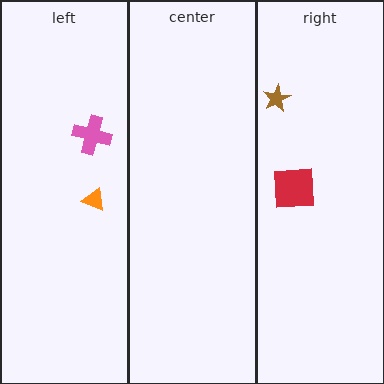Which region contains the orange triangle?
The left region.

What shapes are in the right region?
The brown star, the red square.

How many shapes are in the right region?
2.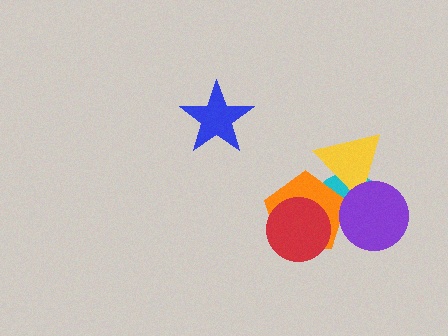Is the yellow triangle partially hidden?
Yes, it is partially covered by another shape.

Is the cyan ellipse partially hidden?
Yes, it is partially covered by another shape.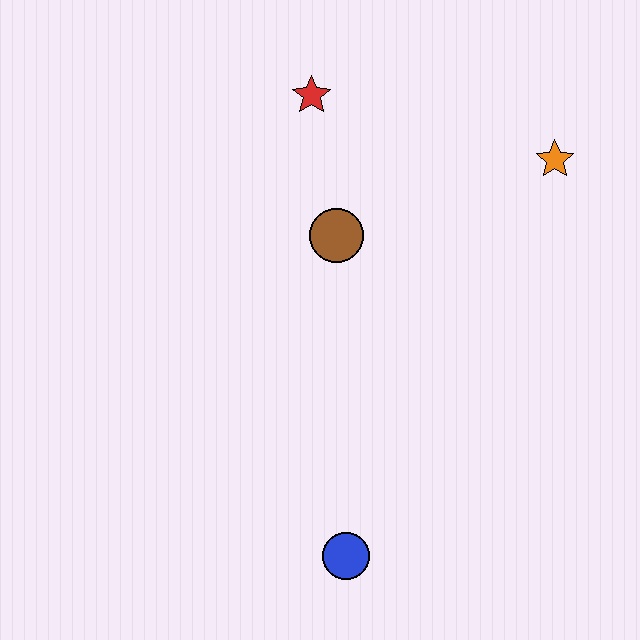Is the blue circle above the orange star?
No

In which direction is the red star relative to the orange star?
The red star is to the left of the orange star.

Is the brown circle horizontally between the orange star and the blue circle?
No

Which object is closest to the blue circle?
The brown circle is closest to the blue circle.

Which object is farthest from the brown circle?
The blue circle is farthest from the brown circle.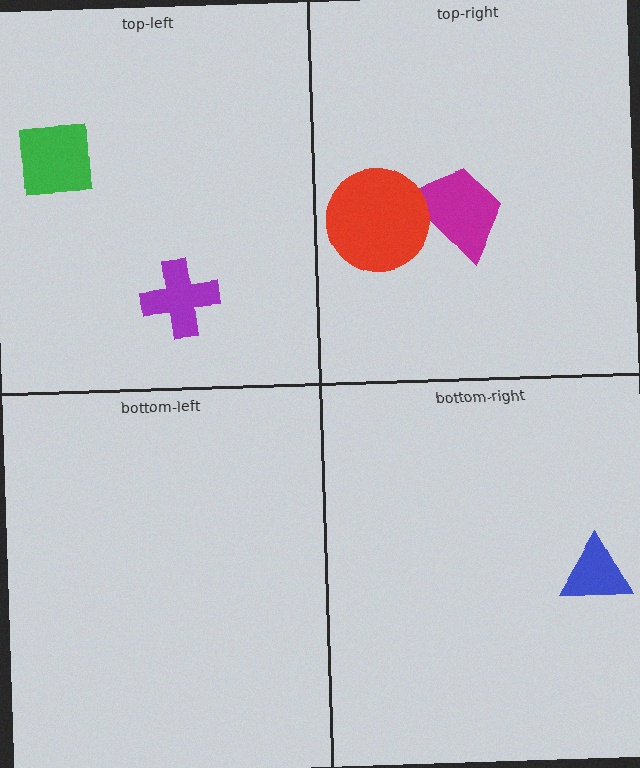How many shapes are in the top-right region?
2.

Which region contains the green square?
The top-left region.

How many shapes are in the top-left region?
2.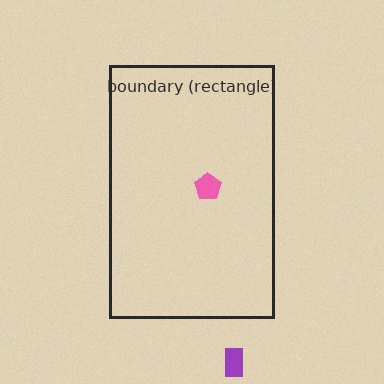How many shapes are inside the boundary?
1 inside, 1 outside.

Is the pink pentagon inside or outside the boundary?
Inside.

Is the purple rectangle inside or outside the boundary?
Outside.